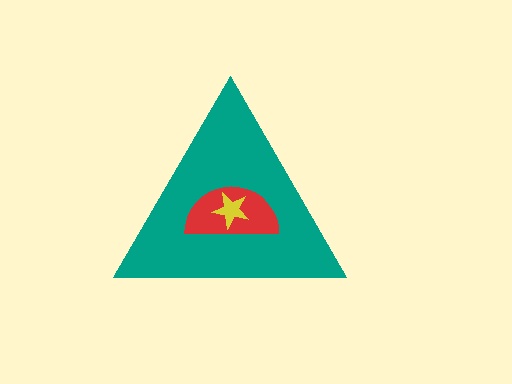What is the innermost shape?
The yellow star.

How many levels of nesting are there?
3.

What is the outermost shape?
The teal triangle.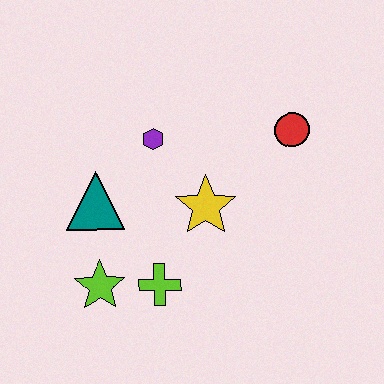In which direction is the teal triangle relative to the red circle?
The teal triangle is to the left of the red circle.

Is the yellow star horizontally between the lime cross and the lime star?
No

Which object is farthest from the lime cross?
The red circle is farthest from the lime cross.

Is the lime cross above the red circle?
No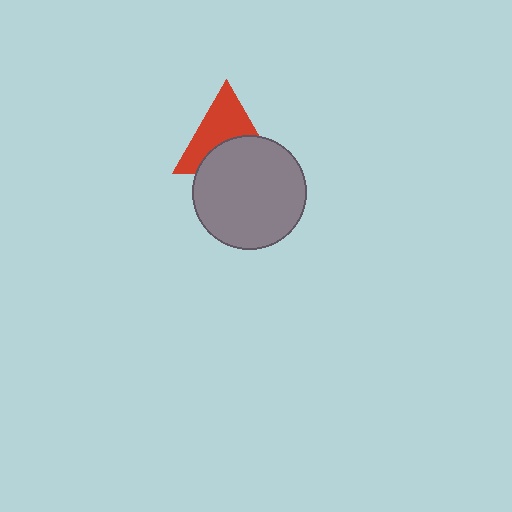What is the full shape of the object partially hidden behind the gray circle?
The partially hidden object is a red triangle.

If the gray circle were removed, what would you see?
You would see the complete red triangle.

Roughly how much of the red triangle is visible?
About half of it is visible (roughly 56%).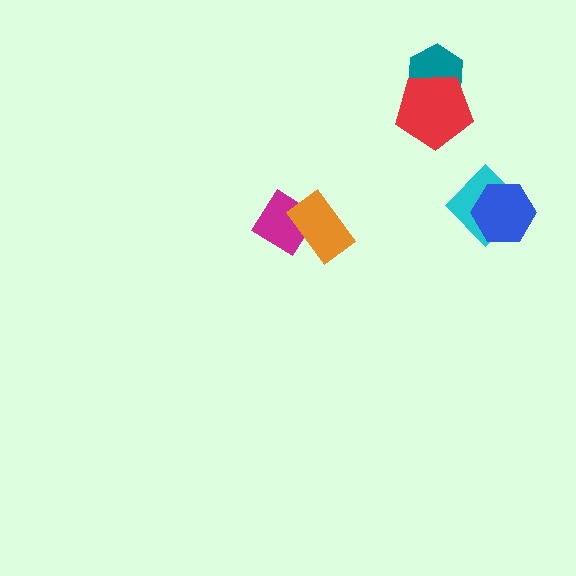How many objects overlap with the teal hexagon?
1 object overlaps with the teal hexagon.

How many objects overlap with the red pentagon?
1 object overlaps with the red pentagon.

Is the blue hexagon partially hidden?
No, no other shape covers it.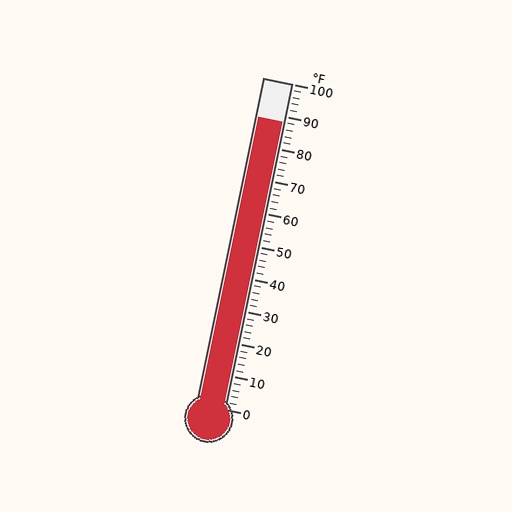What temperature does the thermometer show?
The thermometer shows approximately 88°F.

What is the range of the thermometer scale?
The thermometer scale ranges from 0°F to 100°F.